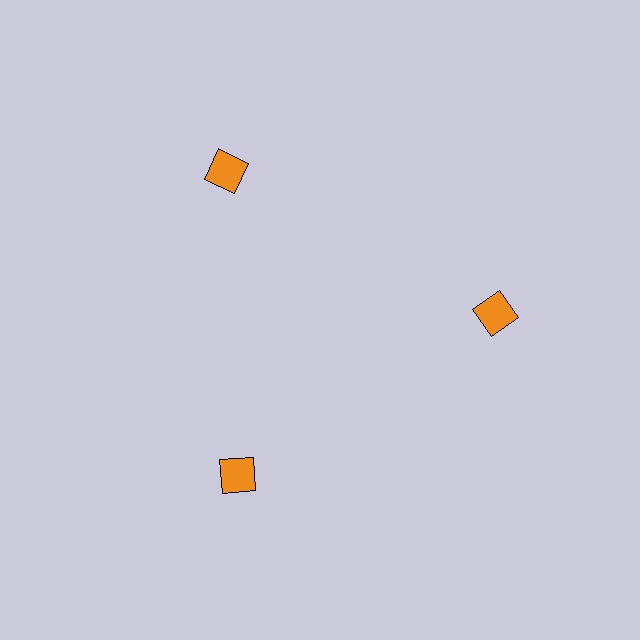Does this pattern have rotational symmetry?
Yes, this pattern has 3-fold rotational symmetry. It looks the same after rotating 120 degrees around the center.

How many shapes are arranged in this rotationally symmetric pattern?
There are 3 shapes, arranged in 3 groups of 1.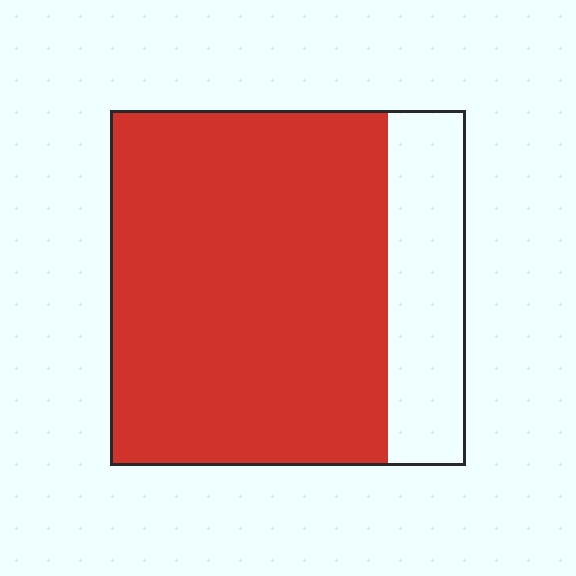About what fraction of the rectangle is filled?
About four fifths (4/5).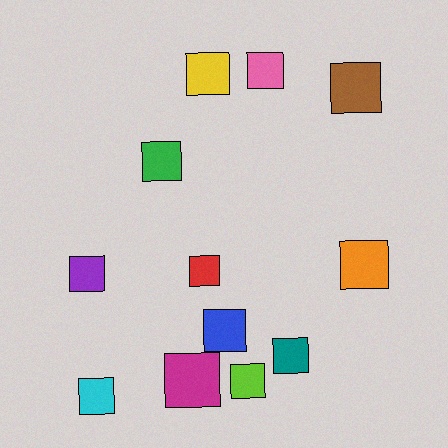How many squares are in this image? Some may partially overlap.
There are 12 squares.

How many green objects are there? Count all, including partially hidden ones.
There is 1 green object.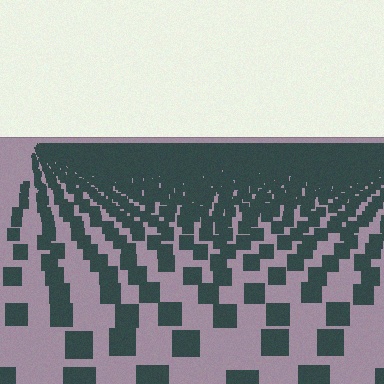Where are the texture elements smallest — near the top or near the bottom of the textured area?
Near the top.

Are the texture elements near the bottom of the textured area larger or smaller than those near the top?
Larger. Near the bottom, elements are closer to the viewer and appear at a bigger on-screen size.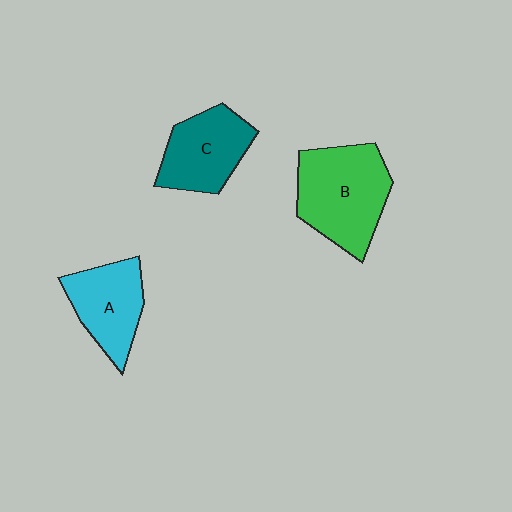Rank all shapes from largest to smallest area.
From largest to smallest: B (green), C (teal), A (cyan).